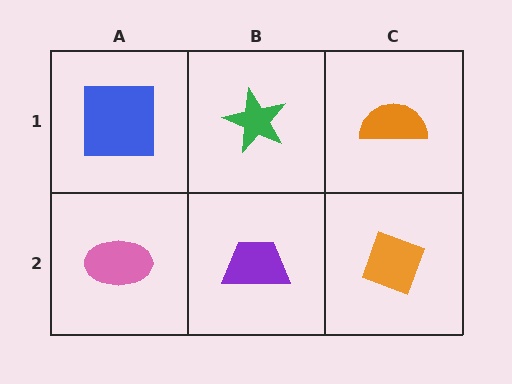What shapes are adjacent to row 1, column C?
An orange diamond (row 2, column C), a green star (row 1, column B).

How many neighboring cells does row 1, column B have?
3.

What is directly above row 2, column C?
An orange semicircle.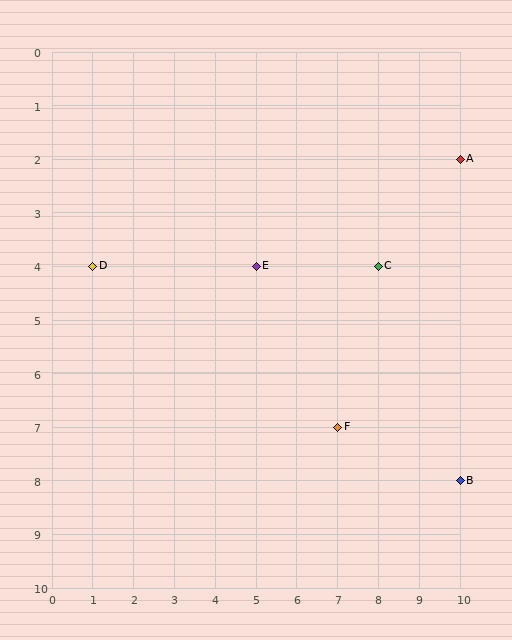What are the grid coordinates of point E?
Point E is at grid coordinates (5, 4).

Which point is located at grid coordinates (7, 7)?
Point F is at (7, 7).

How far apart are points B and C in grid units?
Points B and C are 2 columns and 4 rows apart (about 4.5 grid units diagonally).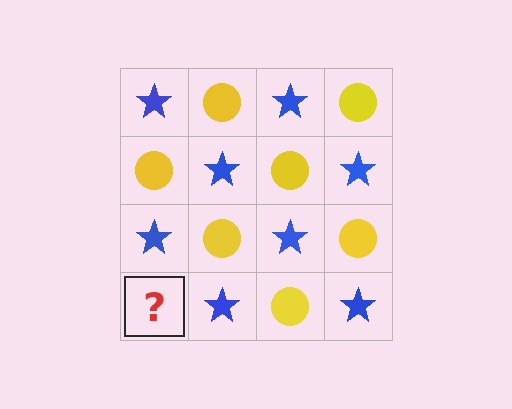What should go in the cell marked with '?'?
The missing cell should contain a yellow circle.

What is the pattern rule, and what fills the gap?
The rule is that it alternates blue star and yellow circle in a checkerboard pattern. The gap should be filled with a yellow circle.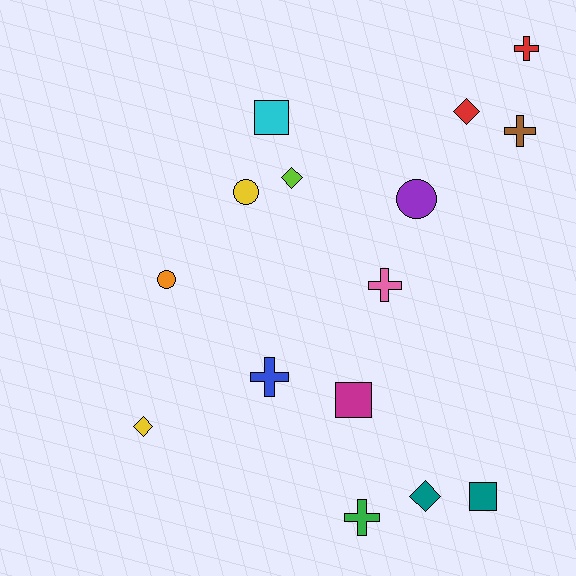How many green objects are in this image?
There is 1 green object.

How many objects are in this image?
There are 15 objects.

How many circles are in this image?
There are 3 circles.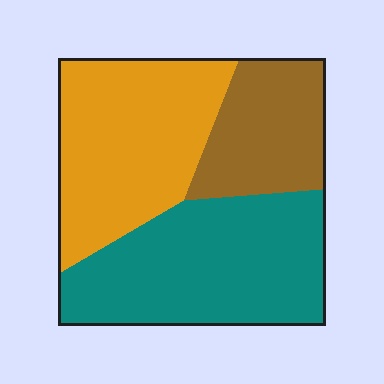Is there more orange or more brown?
Orange.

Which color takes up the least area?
Brown, at roughly 20%.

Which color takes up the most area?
Teal, at roughly 40%.